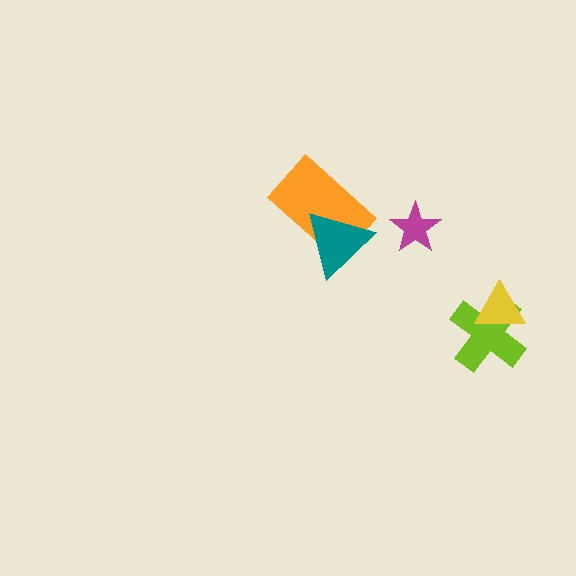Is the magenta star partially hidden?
No, no other shape covers it.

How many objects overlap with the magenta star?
0 objects overlap with the magenta star.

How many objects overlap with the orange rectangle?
1 object overlaps with the orange rectangle.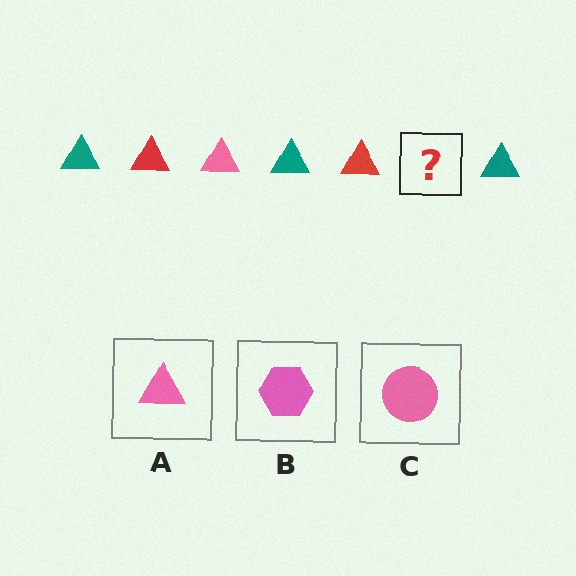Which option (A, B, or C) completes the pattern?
A.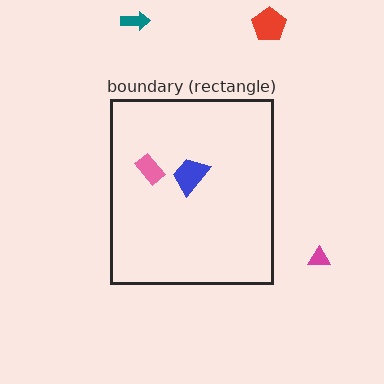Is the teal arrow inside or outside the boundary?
Outside.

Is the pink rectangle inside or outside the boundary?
Inside.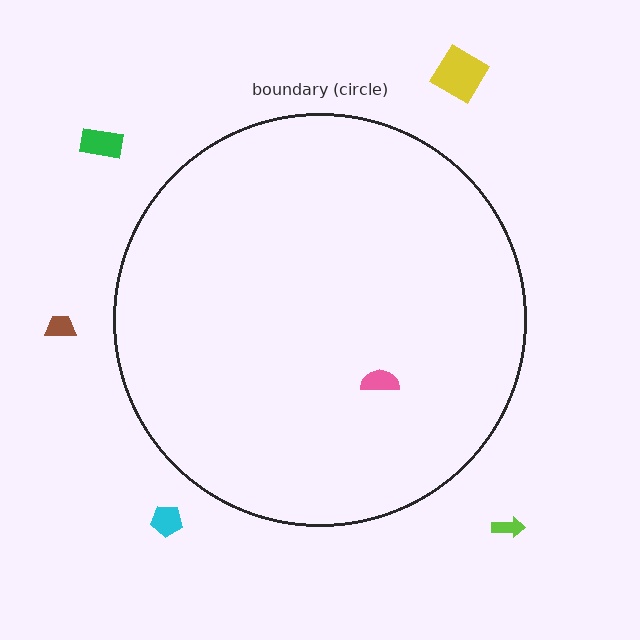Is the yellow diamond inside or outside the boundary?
Outside.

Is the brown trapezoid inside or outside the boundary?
Outside.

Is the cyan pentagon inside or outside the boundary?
Outside.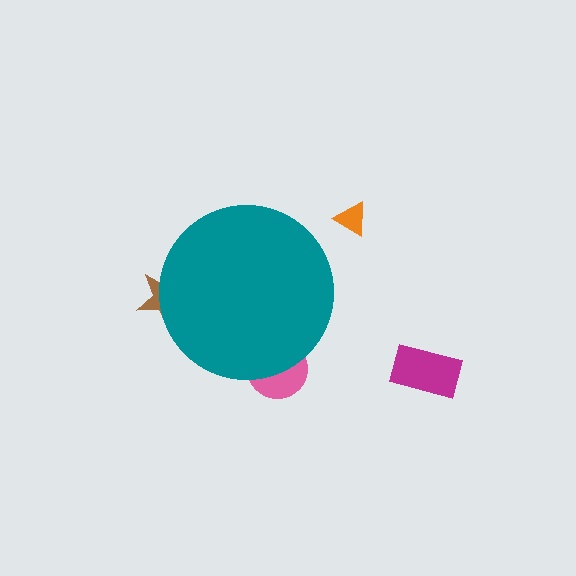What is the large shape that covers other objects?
A teal circle.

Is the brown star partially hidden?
Yes, the brown star is partially hidden behind the teal circle.